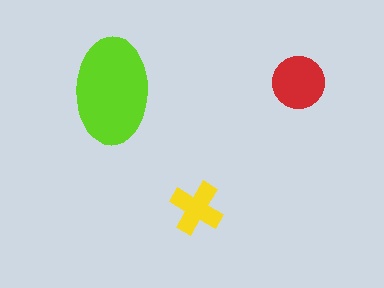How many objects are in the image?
There are 3 objects in the image.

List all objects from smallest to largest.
The yellow cross, the red circle, the lime ellipse.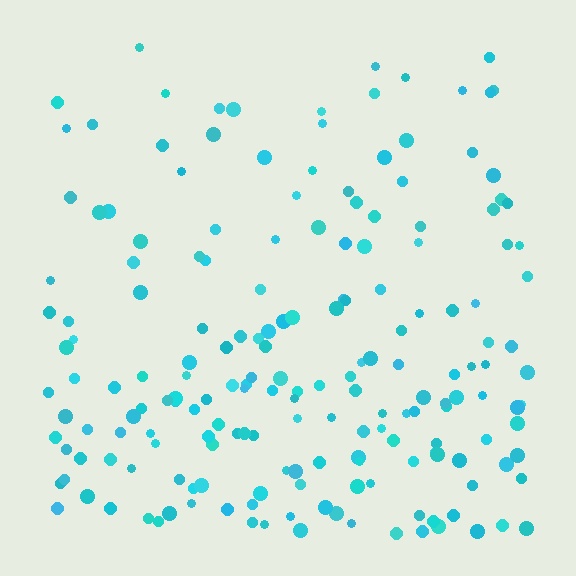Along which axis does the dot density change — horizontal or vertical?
Vertical.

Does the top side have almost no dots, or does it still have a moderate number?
Still a moderate number, just noticeably fewer than the bottom.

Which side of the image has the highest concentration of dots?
The bottom.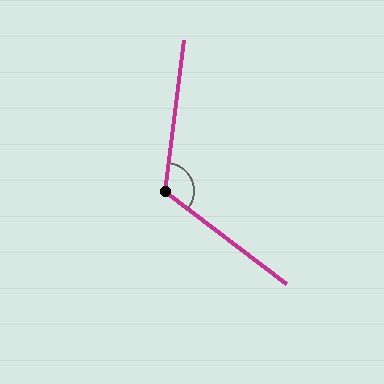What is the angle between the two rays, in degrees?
Approximately 120 degrees.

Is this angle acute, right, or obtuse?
It is obtuse.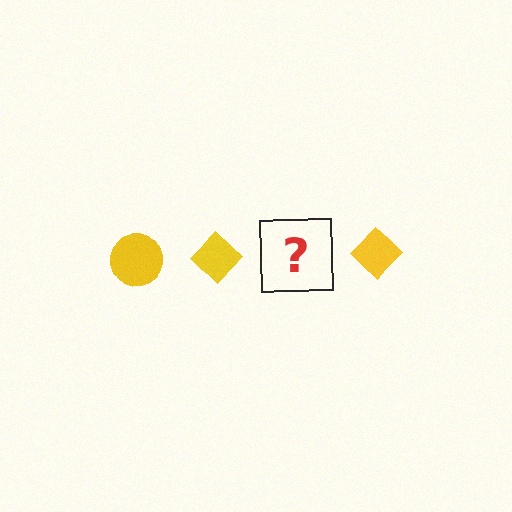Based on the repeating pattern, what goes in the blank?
The blank should be a yellow circle.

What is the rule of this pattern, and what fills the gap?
The rule is that the pattern cycles through circle, diamond shapes in yellow. The gap should be filled with a yellow circle.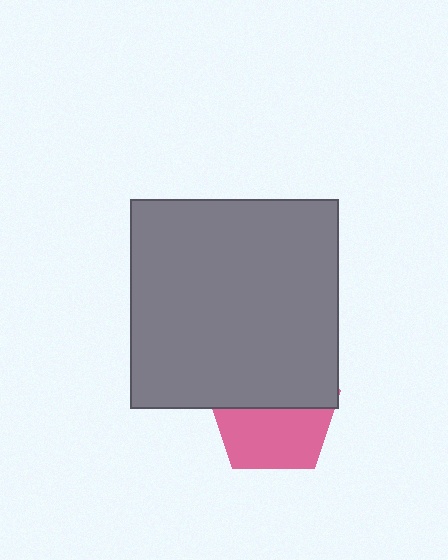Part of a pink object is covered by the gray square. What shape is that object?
It is a pentagon.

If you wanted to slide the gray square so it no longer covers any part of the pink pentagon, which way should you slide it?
Slide it up — that is the most direct way to separate the two shapes.